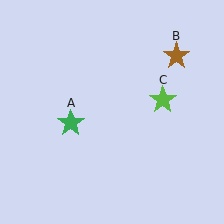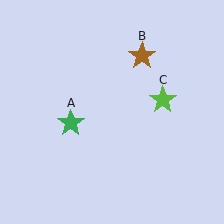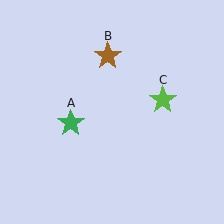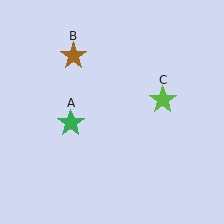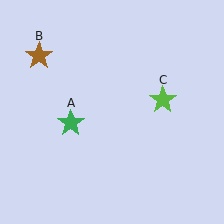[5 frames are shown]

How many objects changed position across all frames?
1 object changed position: brown star (object B).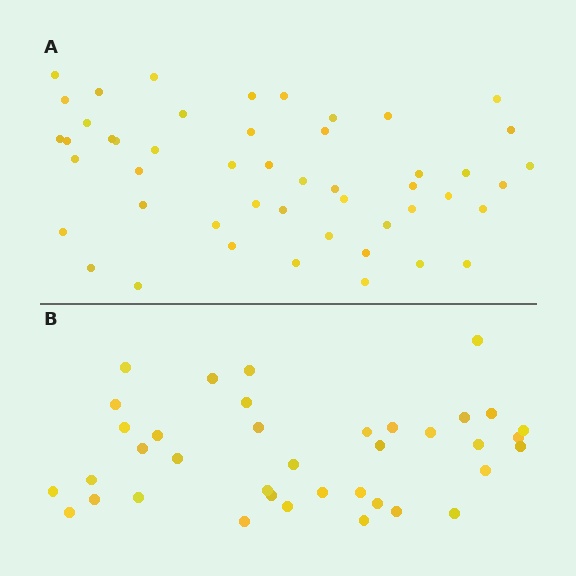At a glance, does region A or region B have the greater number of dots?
Region A (the top region) has more dots.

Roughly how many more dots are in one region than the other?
Region A has roughly 12 or so more dots than region B.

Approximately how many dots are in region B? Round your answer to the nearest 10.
About 40 dots. (The exact count is 38, which rounds to 40.)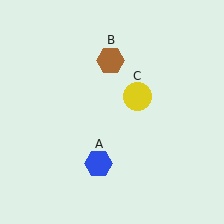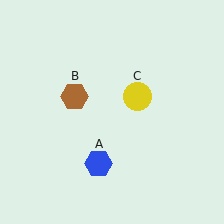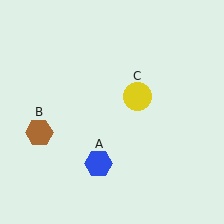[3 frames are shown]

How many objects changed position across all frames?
1 object changed position: brown hexagon (object B).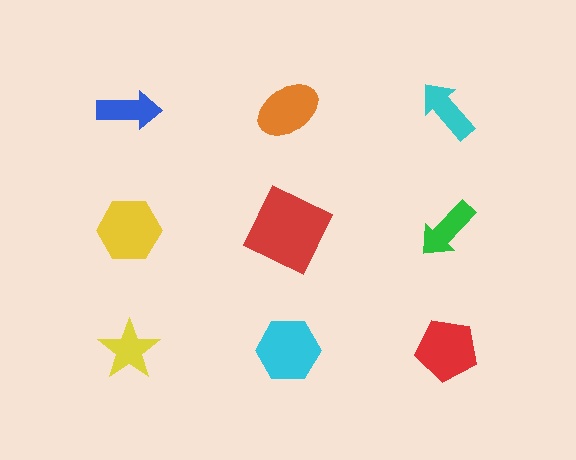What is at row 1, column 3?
A cyan arrow.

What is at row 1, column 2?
An orange ellipse.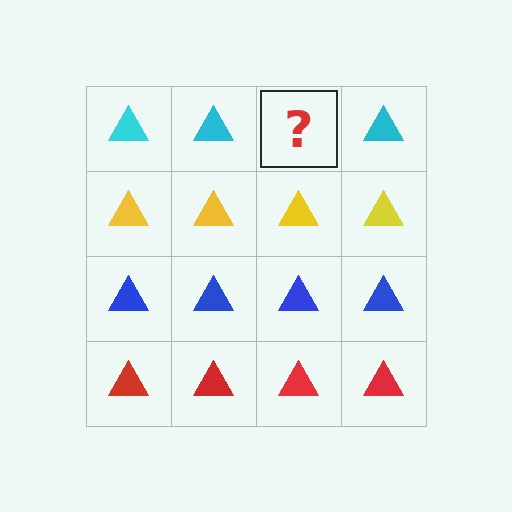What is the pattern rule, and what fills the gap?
The rule is that each row has a consistent color. The gap should be filled with a cyan triangle.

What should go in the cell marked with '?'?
The missing cell should contain a cyan triangle.